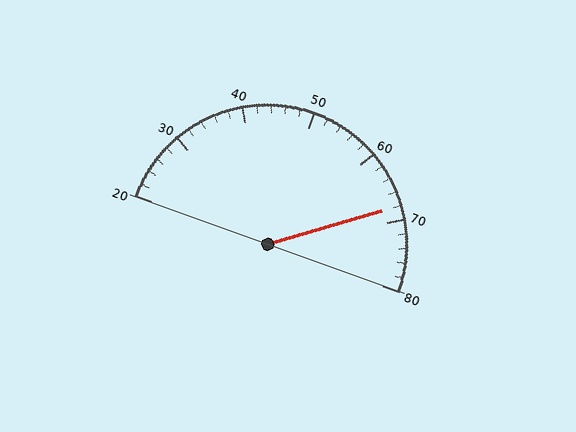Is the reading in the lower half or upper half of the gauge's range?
The reading is in the upper half of the range (20 to 80).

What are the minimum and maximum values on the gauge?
The gauge ranges from 20 to 80.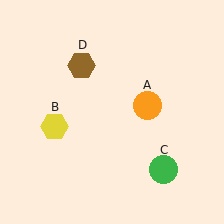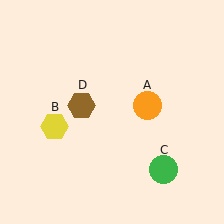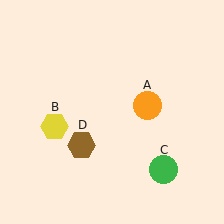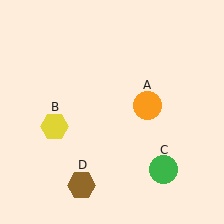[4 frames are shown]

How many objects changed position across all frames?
1 object changed position: brown hexagon (object D).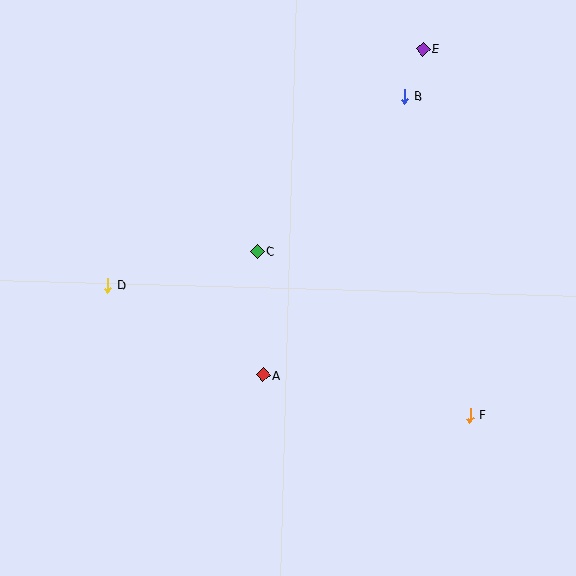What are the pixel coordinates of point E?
Point E is at (423, 49).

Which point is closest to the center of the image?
Point C at (257, 251) is closest to the center.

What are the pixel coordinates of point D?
Point D is at (108, 285).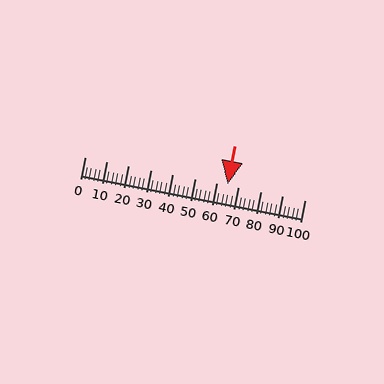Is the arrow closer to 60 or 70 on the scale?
The arrow is closer to 60.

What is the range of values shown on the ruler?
The ruler shows values from 0 to 100.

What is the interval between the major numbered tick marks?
The major tick marks are spaced 10 units apart.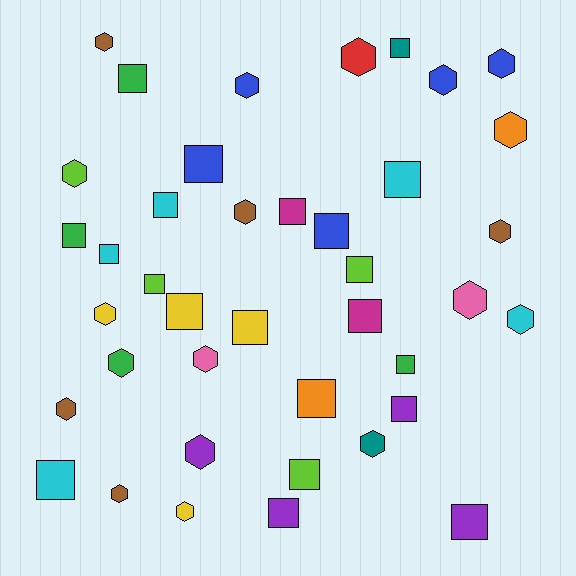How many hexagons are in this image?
There are 19 hexagons.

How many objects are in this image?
There are 40 objects.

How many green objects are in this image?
There are 4 green objects.